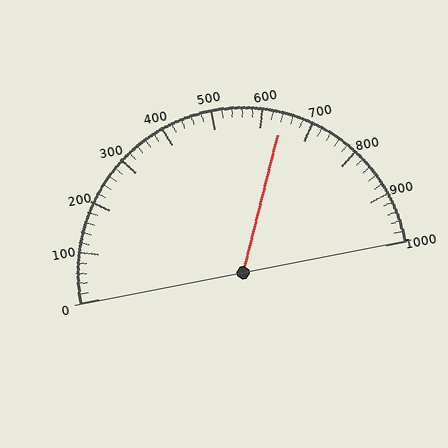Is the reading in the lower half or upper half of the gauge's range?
The reading is in the upper half of the range (0 to 1000).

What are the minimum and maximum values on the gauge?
The gauge ranges from 0 to 1000.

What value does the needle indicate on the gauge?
The needle indicates approximately 640.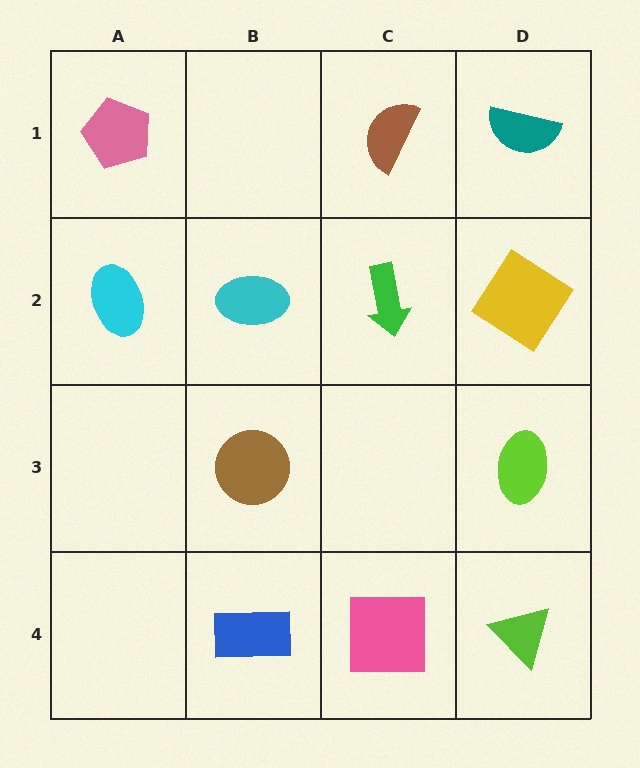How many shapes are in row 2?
4 shapes.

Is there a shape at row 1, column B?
No, that cell is empty.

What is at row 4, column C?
A pink square.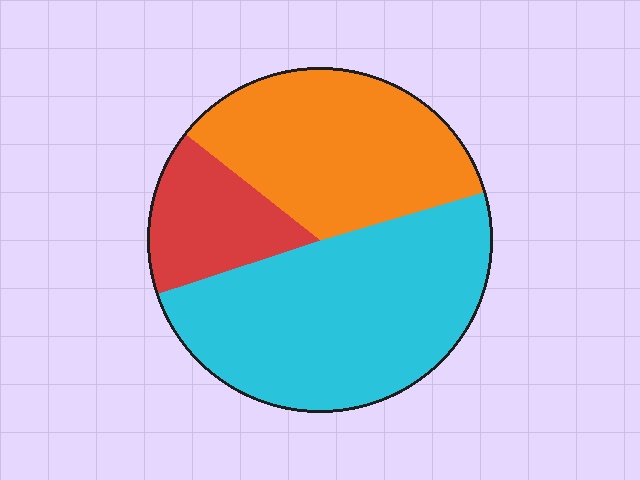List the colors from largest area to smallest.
From largest to smallest: cyan, orange, red.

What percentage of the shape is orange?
Orange takes up about one third (1/3) of the shape.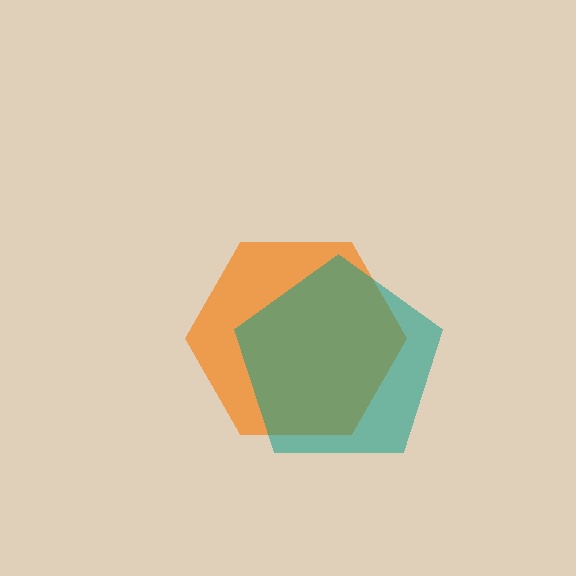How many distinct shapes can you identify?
There are 2 distinct shapes: an orange hexagon, a teal pentagon.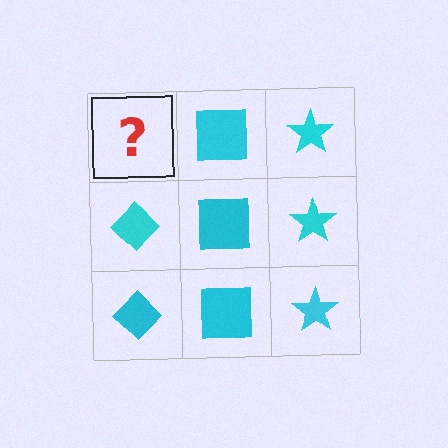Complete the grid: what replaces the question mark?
The question mark should be replaced with a cyan diamond.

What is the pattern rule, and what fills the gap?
The rule is that each column has a consistent shape. The gap should be filled with a cyan diamond.